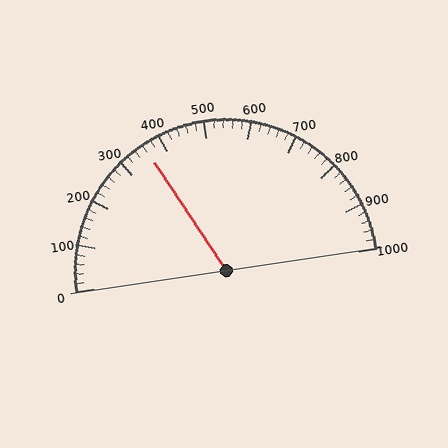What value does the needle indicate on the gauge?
The needle indicates approximately 360.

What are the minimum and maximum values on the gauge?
The gauge ranges from 0 to 1000.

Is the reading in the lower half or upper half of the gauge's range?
The reading is in the lower half of the range (0 to 1000).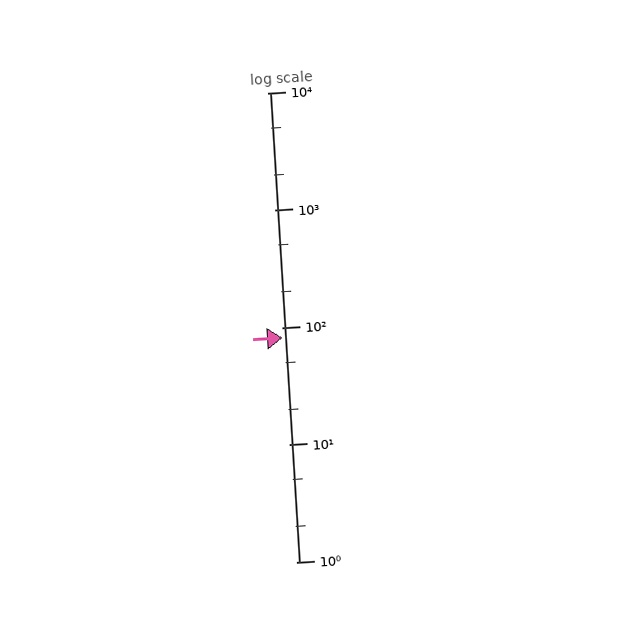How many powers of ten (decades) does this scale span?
The scale spans 4 decades, from 1 to 10000.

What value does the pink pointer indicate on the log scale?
The pointer indicates approximately 81.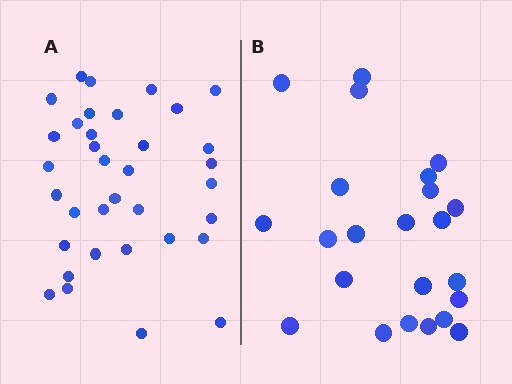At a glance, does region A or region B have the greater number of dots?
Region A (the left region) has more dots.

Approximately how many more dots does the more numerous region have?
Region A has roughly 12 or so more dots than region B.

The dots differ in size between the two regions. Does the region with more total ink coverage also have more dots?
No. Region B has more total ink coverage because its dots are larger, but region A actually contains more individual dots. Total area can be misleading — the number of items is what matters here.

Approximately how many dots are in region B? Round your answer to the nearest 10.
About 20 dots. (The exact count is 23, which rounds to 20.)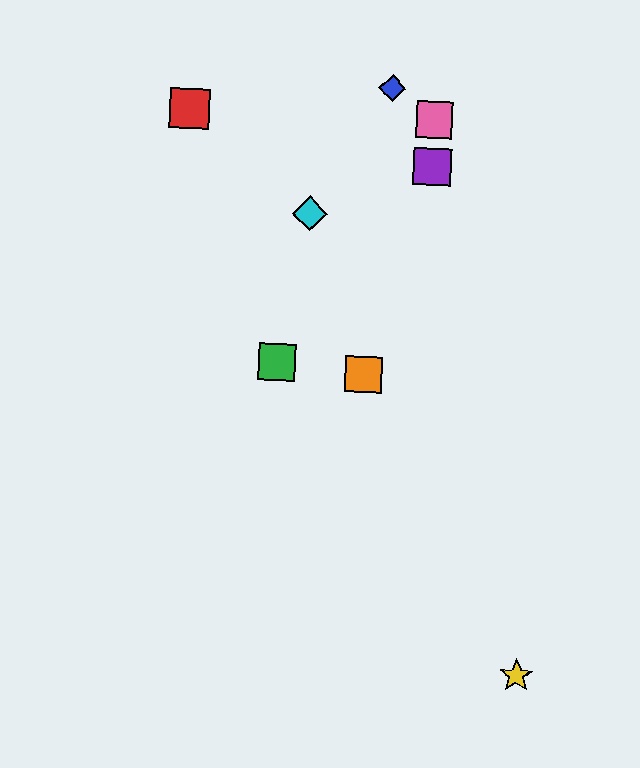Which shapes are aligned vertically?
The purple square, the pink square are aligned vertically.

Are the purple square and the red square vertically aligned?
No, the purple square is at x≈432 and the red square is at x≈190.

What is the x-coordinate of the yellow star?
The yellow star is at x≈516.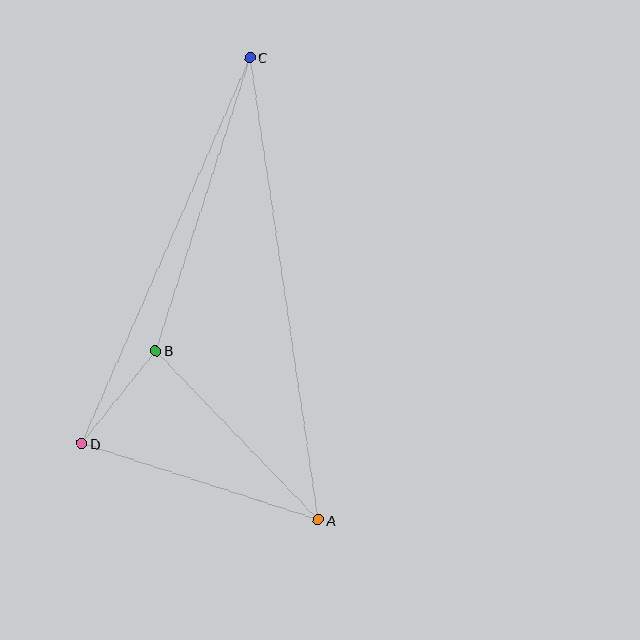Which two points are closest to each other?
Points B and D are closest to each other.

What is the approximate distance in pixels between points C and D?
The distance between C and D is approximately 421 pixels.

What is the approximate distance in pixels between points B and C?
The distance between B and C is approximately 308 pixels.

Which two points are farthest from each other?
Points A and C are farthest from each other.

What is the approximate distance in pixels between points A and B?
The distance between A and B is approximately 234 pixels.